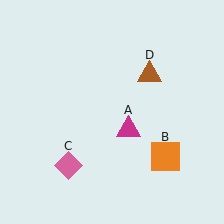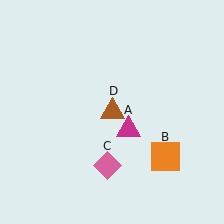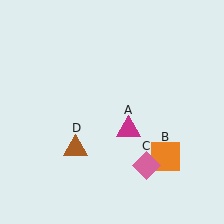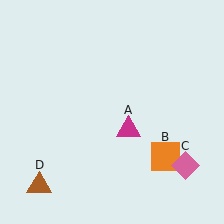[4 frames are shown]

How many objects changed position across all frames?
2 objects changed position: pink diamond (object C), brown triangle (object D).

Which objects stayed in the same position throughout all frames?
Magenta triangle (object A) and orange square (object B) remained stationary.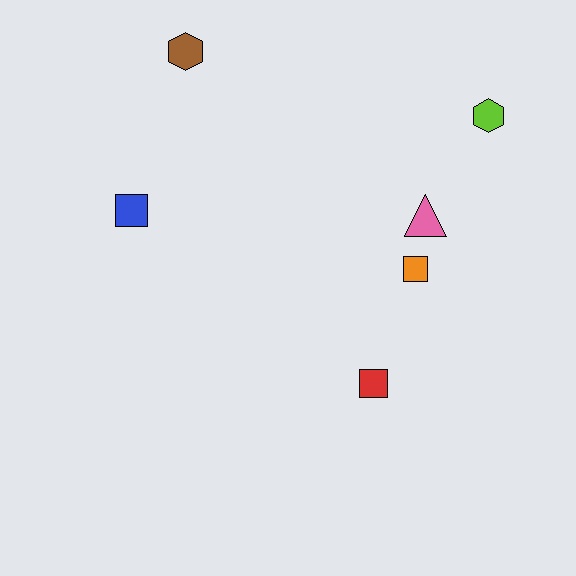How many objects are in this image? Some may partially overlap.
There are 6 objects.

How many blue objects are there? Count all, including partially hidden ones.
There is 1 blue object.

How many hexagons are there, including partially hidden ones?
There are 2 hexagons.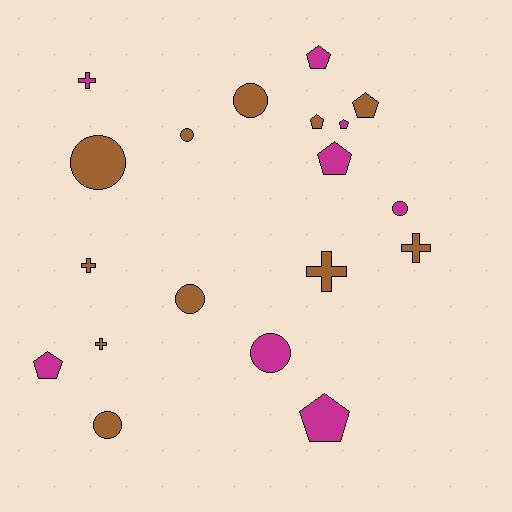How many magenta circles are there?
There are 2 magenta circles.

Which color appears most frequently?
Brown, with 11 objects.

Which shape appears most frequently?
Pentagon, with 7 objects.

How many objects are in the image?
There are 19 objects.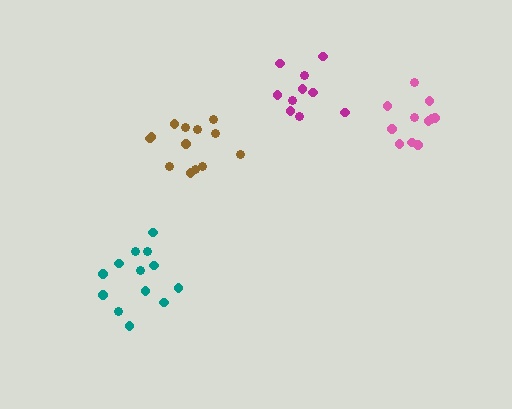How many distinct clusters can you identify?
There are 4 distinct clusters.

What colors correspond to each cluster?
The clusters are colored: teal, brown, pink, magenta.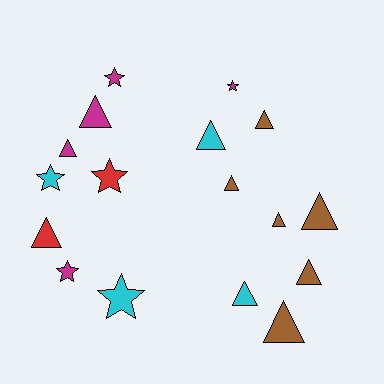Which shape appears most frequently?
Triangle, with 11 objects.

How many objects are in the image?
There are 17 objects.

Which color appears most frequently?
Brown, with 6 objects.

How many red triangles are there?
There is 1 red triangle.